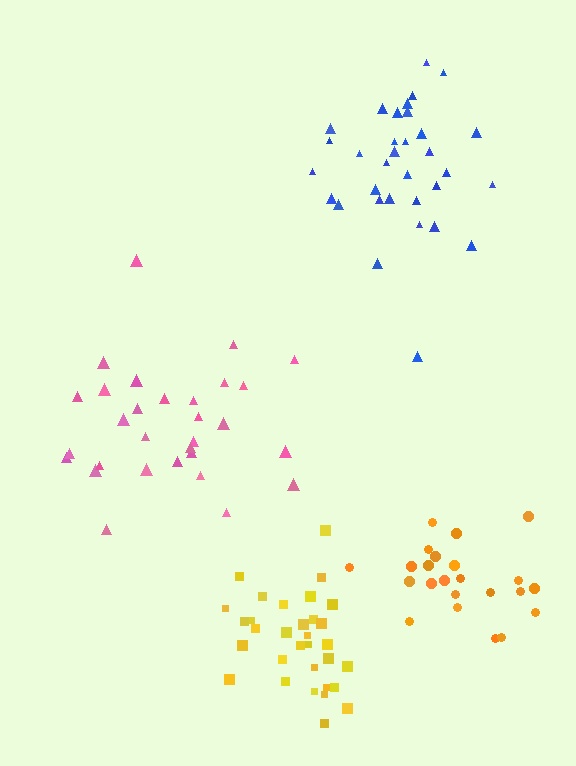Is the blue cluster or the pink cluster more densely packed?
Blue.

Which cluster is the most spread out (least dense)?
Pink.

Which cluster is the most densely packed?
Yellow.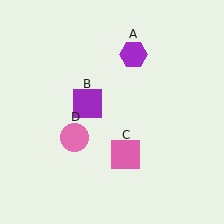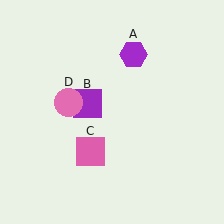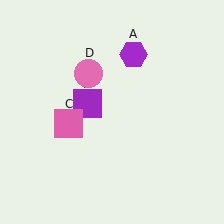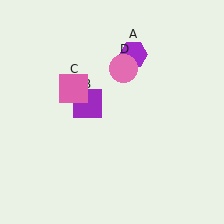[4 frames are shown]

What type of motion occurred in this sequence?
The pink square (object C), pink circle (object D) rotated clockwise around the center of the scene.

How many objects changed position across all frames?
2 objects changed position: pink square (object C), pink circle (object D).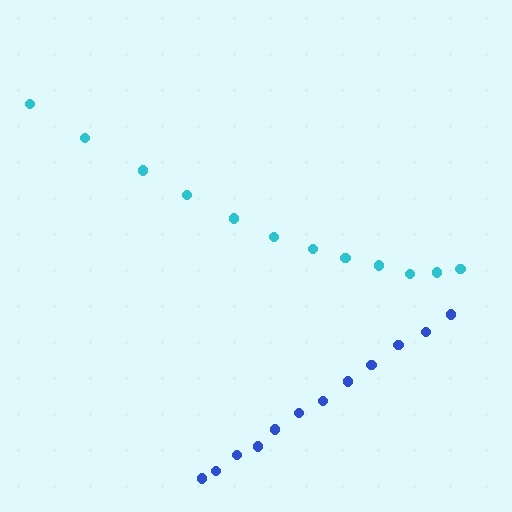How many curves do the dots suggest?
There are 2 distinct paths.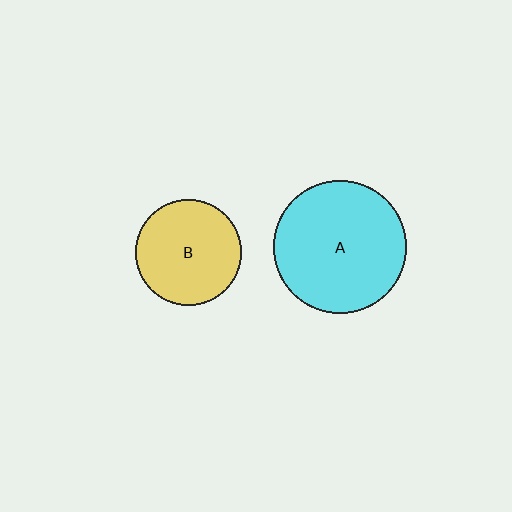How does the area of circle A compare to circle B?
Approximately 1.6 times.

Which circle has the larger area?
Circle A (cyan).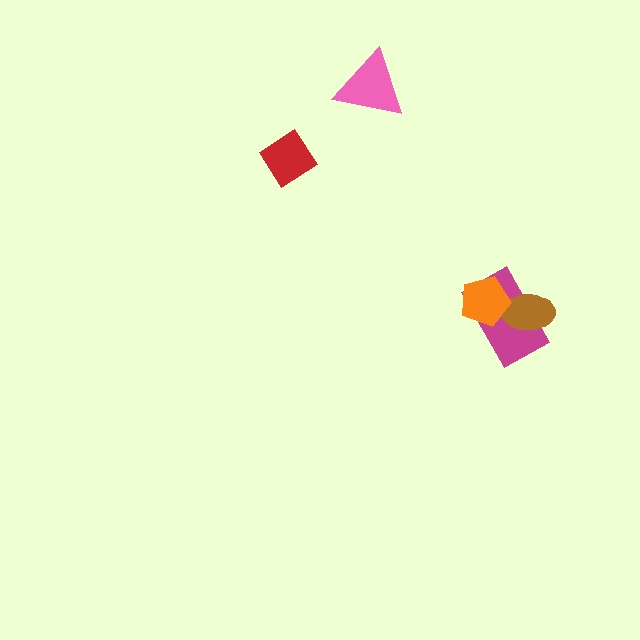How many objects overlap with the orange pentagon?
2 objects overlap with the orange pentagon.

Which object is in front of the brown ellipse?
The orange pentagon is in front of the brown ellipse.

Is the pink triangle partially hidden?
No, no other shape covers it.